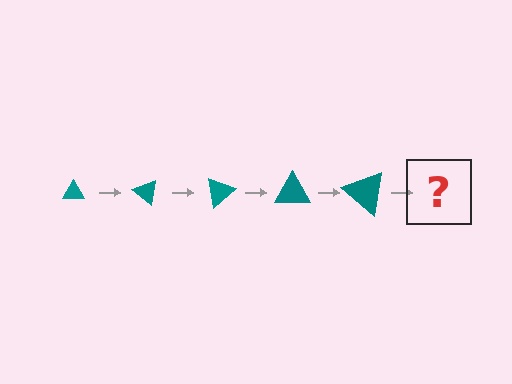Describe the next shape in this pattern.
It should be a triangle, larger than the previous one and rotated 200 degrees from the start.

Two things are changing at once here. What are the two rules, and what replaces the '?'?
The two rules are that the triangle grows larger each step and it rotates 40 degrees each step. The '?' should be a triangle, larger than the previous one and rotated 200 degrees from the start.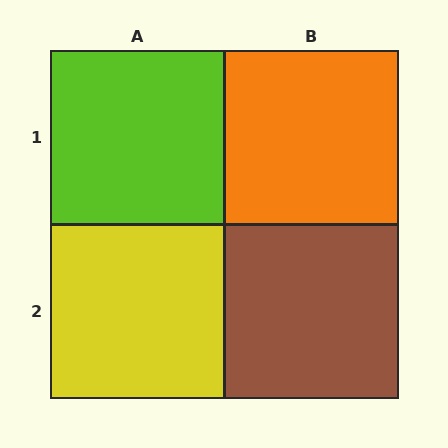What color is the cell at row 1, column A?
Lime.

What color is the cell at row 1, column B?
Orange.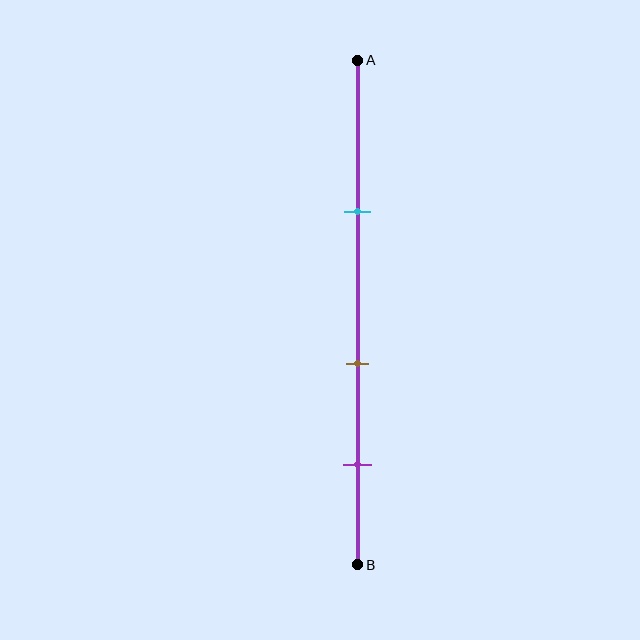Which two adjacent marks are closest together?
The brown and purple marks are the closest adjacent pair.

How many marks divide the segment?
There are 3 marks dividing the segment.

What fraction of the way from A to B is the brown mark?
The brown mark is approximately 60% (0.6) of the way from A to B.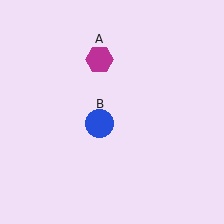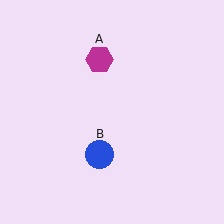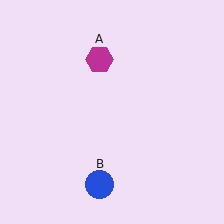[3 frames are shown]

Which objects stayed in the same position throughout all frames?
Magenta hexagon (object A) remained stationary.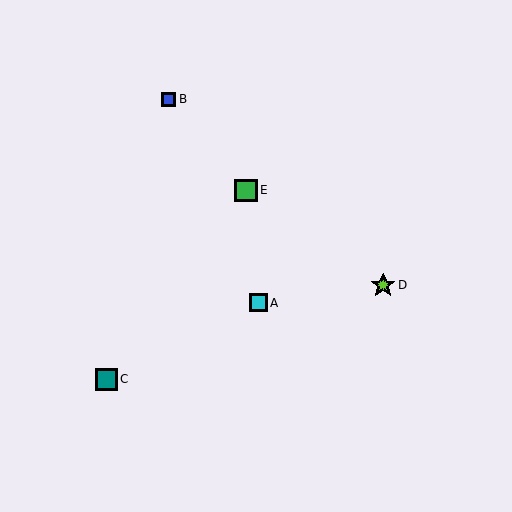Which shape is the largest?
The lime star (labeled D) is the largest.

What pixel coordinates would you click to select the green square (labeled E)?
Click at (246, 190) to select the green square E.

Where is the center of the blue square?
The center of the blue square is at (169, 99).